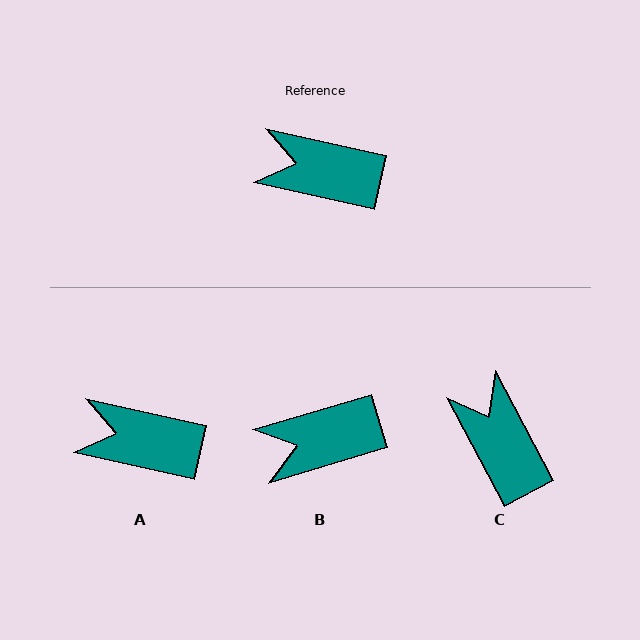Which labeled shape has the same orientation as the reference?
A.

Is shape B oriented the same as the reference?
No, it is off by about 29 degrees.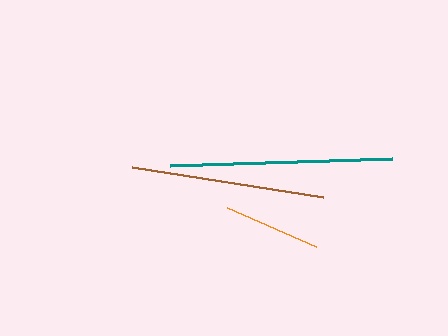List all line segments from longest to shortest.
From longest to shortest: teal, brown, orange.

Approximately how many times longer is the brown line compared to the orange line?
The brown line is approximately 2.0 times the length of the orange line.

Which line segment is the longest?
The teal line is the longest at approximately 222 pixels.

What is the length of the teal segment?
The teal segment is approximately 222 pixels long.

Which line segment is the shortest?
The orange line is the shortest at approximately 97 pixels.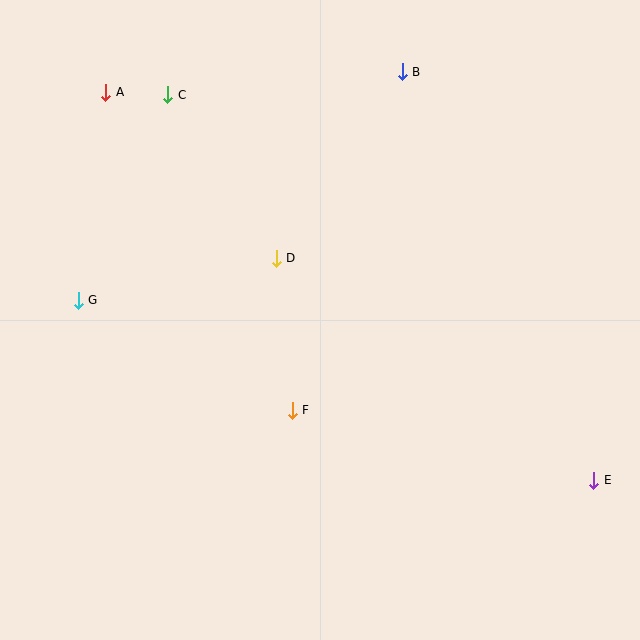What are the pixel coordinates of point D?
Point D is at (276, 258).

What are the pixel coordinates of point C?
Point C is at (168, 95).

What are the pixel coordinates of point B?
Point B is at (402, 72).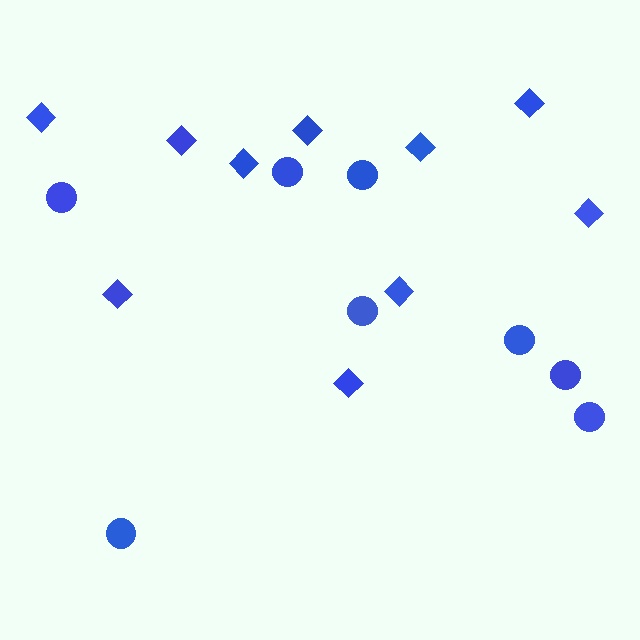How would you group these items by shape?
There are 2 groups: one group of circles (8) and one group of diamonds (10).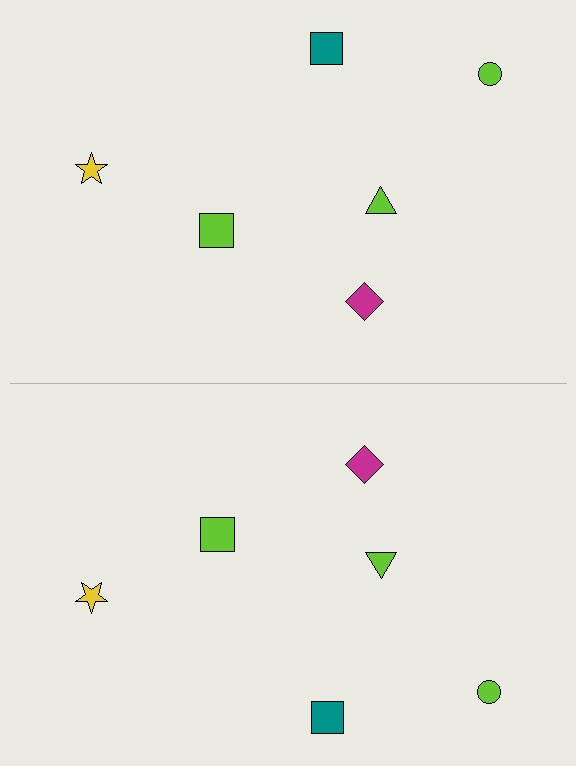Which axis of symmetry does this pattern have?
The pattern has a horizontal axis of symmetry running through the center of the image.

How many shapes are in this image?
There are 12 shapes in this image.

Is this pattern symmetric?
Yes, this pattern has bilateral (reflection) symmetry.